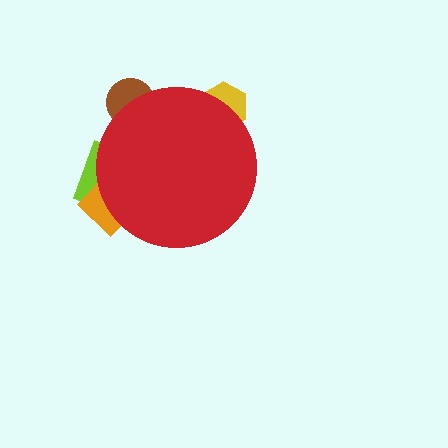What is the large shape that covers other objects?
A red circle.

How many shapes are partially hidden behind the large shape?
4 shapes are partially hidden.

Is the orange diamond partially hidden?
Yes, the orange diamond is partially hidden behind the red circle.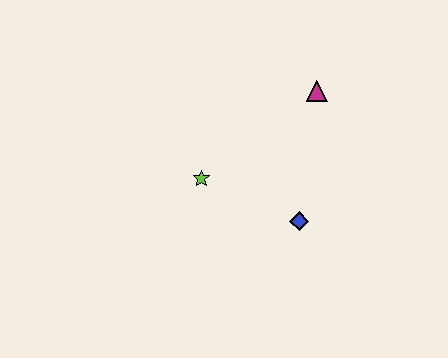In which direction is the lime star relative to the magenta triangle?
The lime star is to the left of the magenta triangle.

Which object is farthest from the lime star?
The magenta triangle is farthest from the lime star.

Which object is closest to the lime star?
The blue diamond is closest to the lime star.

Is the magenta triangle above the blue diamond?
Yes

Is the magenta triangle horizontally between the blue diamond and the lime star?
No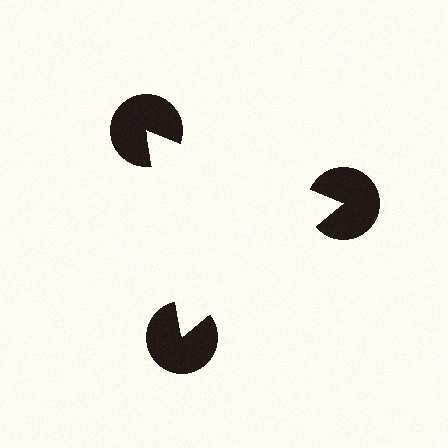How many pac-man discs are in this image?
There are 3 — one at each vertex of the illusory triangle.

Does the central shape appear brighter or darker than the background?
It typically appears slightly brighter than the background, even though no actual brightness change is drawn.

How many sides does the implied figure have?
3 sides.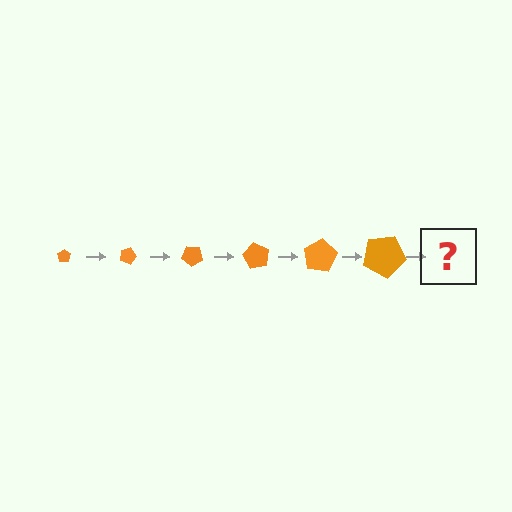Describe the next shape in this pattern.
It should be a pentagon, larger than the previous one and rotated 120 degrees from the start.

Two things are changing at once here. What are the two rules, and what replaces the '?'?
The two rules are that the pentagon grows larger each step and it rotates 20 degrees each step. The '?' should be a pentagon, larger than the previous one and rotated 120 degrees from the start.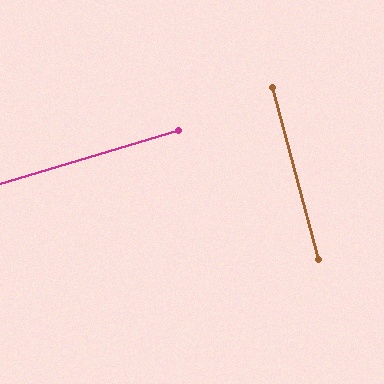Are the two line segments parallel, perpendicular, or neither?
Perpendicular — they meet at approximately 88°.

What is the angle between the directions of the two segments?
Approximately 88 degrees.